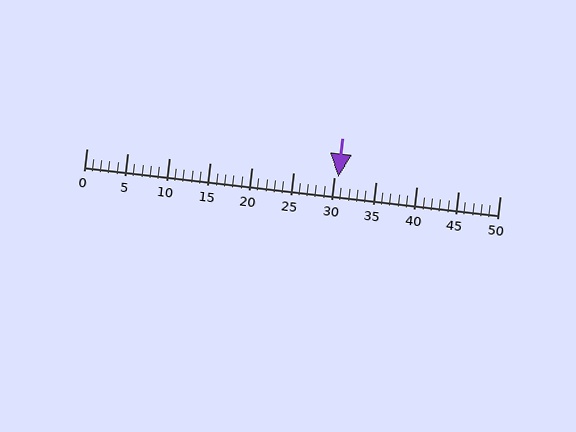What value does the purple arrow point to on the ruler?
The purple arrow points to approximately 30.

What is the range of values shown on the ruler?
The ruler shows values from 0 to 50.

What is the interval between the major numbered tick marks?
The major tick marks are spaced 5 units apart.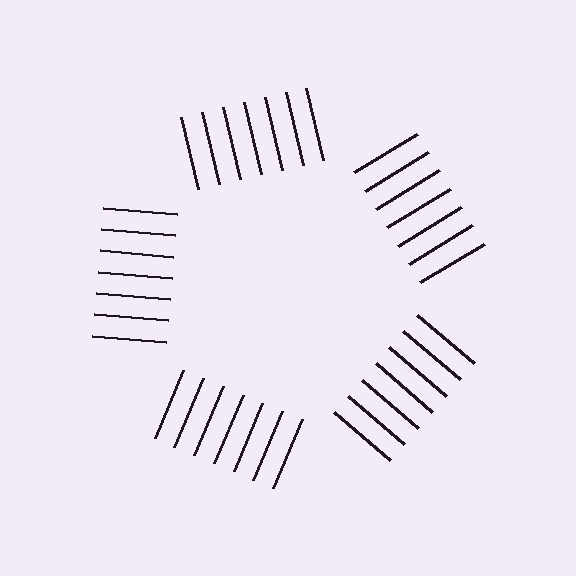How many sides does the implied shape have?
5 sides — the line-ends trace a pentagon.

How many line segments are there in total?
35 — 7 along each of the 5 edges.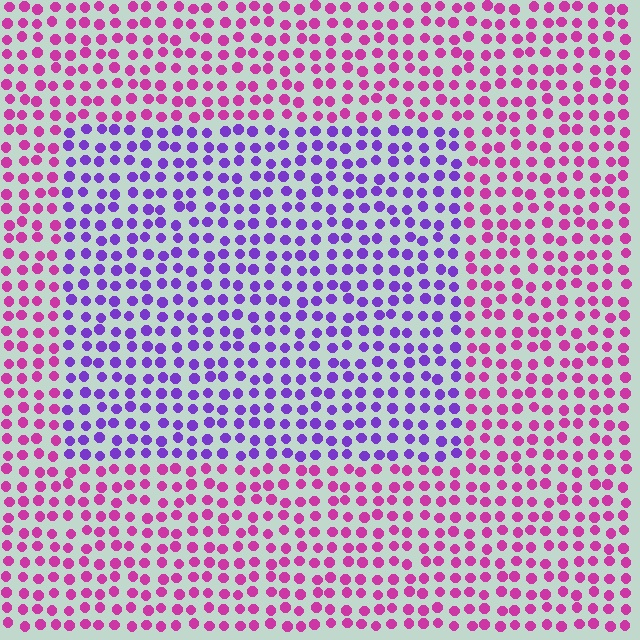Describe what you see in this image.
The image is filled with small magenta elements in a uniform arrangement. A rectangle-shaped region is visible where the elements are tinted to a slightly different hue, forming a subtle color boundary.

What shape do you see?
I see a rectangle.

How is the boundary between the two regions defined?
The boundary is defined purely by a slight shift in hue (about 49 degrees). Spacing, size, and orientation are identical on both sides.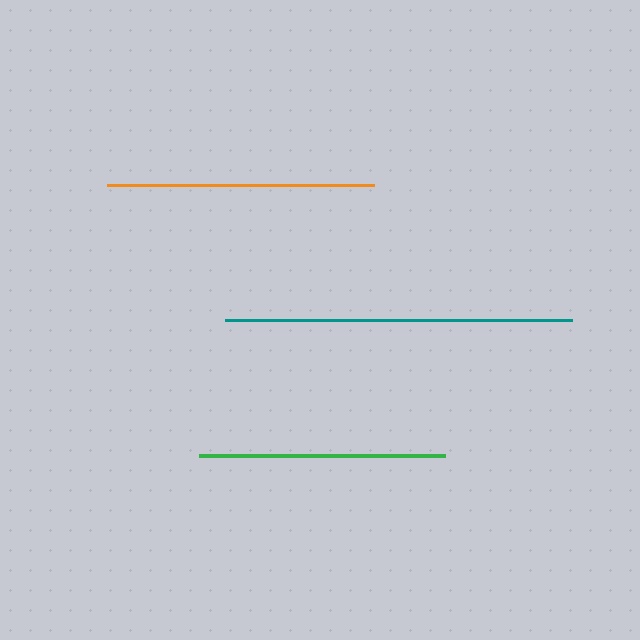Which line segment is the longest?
The teal line is the longest at approximately 347 pixels.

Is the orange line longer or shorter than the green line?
The orange line is longer than the green line.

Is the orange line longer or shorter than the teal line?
The teal line is longer than the orange line.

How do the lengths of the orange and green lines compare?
The orange and green lines are approximately the same length.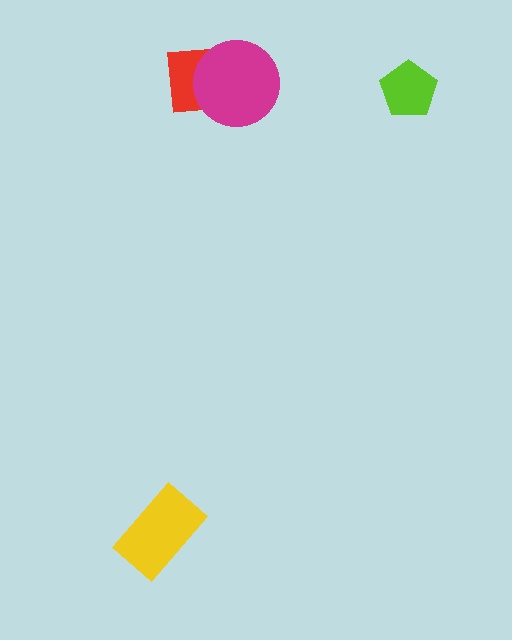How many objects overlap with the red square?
1 object overlaps with the red square.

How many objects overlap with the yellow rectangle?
0 objects overlap with the yellow rectangle.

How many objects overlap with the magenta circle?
1 object overlaps with the magenta circle.